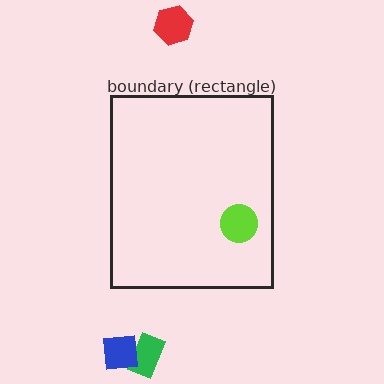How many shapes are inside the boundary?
1 inside, 3 outside.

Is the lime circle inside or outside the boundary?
Inside.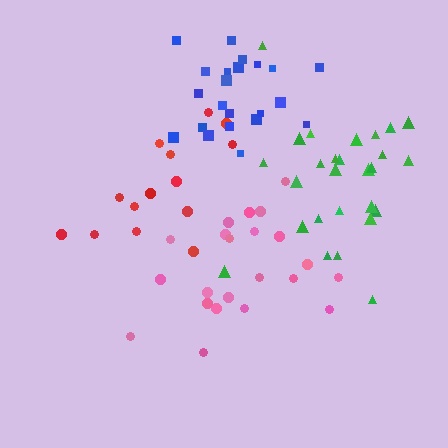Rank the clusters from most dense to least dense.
blue, green, pink, red.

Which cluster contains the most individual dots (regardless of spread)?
Green (27).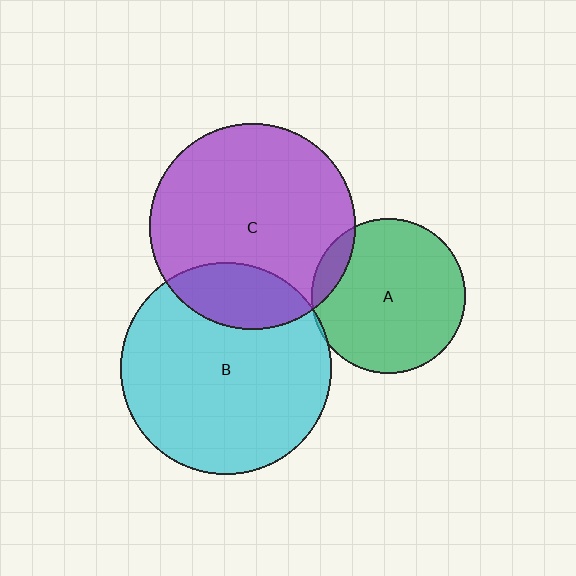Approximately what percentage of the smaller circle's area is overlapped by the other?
Approximately 5%.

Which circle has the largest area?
Circle B (cyan).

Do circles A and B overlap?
Yes.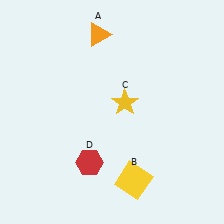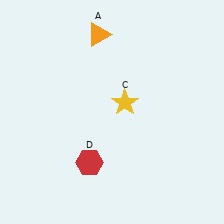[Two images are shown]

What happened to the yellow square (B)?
The yellow square (B) was removed in Image 2. It was in the bottom-right area of Image 1.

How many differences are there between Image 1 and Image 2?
There is 1 difference between the two images.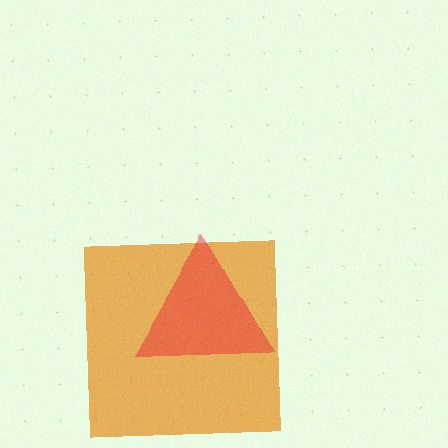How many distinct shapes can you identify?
There are 2 distinct shapes: an orange square, a red triangle.